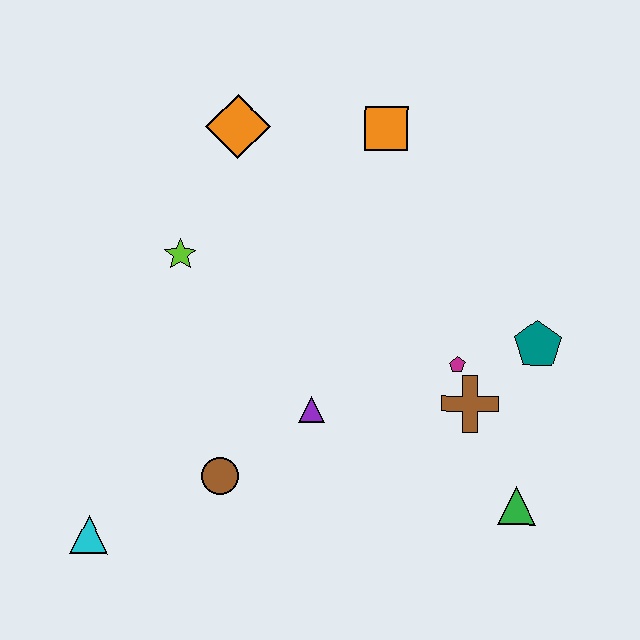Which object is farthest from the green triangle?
The orange diamond is farthest from the green triangle.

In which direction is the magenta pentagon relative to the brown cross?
The magenta pentagon is above the brown cross.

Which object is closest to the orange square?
The orange diamond is closest to the orange square.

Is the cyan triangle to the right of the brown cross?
No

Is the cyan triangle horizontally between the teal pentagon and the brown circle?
No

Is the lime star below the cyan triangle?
No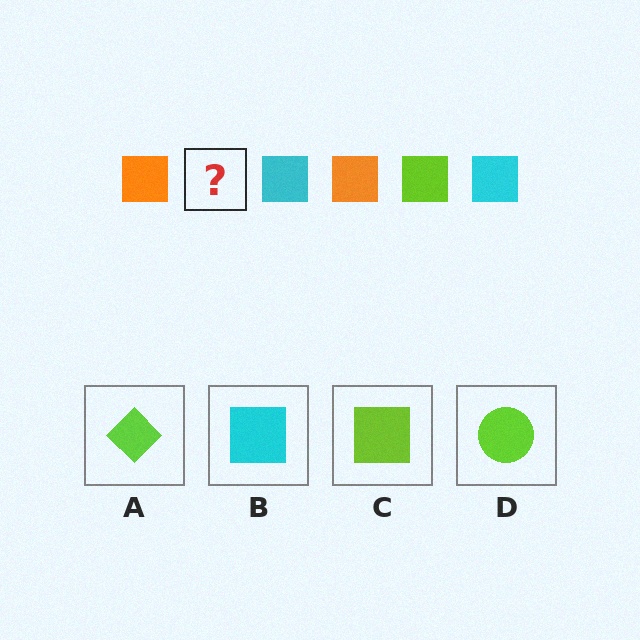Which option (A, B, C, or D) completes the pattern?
C.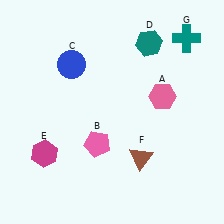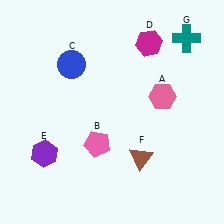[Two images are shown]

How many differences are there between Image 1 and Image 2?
There are 2 differences between the two images.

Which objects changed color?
D changed from teal to magenta. E changed from magenta to purple.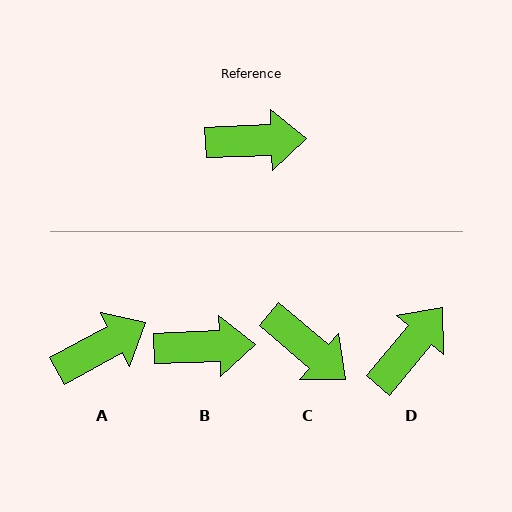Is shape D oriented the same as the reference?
No, it is off by about 48 degrees.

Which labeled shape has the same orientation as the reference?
B.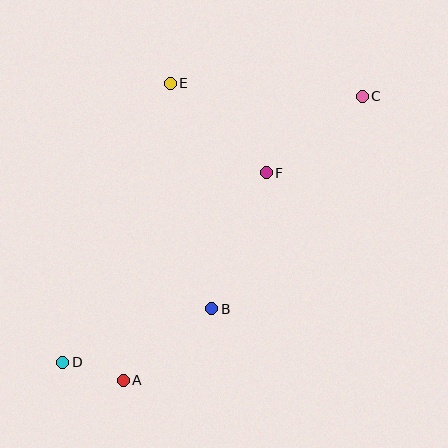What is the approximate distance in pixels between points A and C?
The distance between A and C is approximately 371 pixels.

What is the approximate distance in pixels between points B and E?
The distance between B and E is approximately 229 pixels.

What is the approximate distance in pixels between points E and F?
The distance between E and F is approximately 131 pixels.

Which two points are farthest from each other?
Points C and D are farthest from each other.